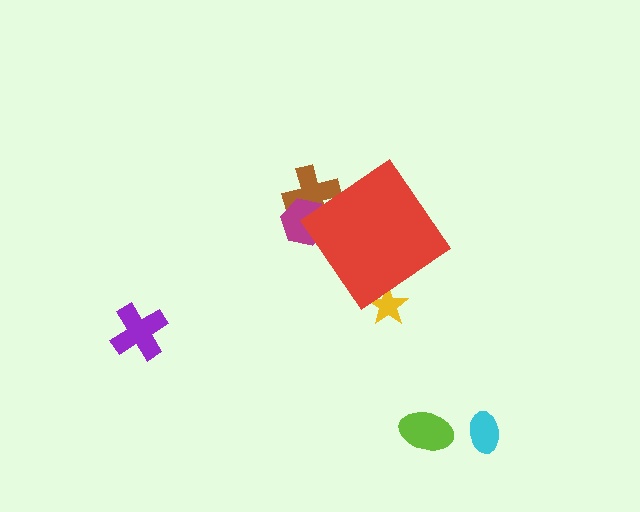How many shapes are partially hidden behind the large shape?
3 shapes are partially hidden.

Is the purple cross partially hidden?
No, the purple cross is fully visible.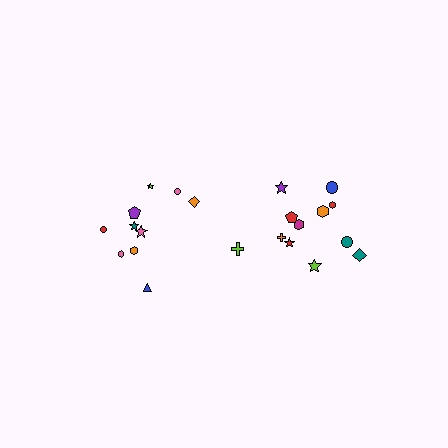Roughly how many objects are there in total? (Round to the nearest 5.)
Roughly 20 objects in total.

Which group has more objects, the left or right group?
The right group.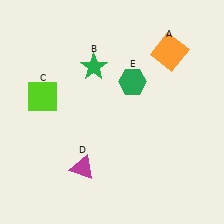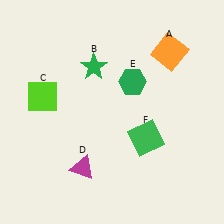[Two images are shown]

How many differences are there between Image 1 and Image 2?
There is 1 difference between the two images.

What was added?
A green square (F) was added in Image 2.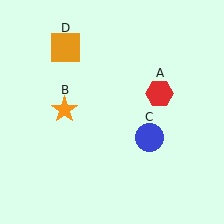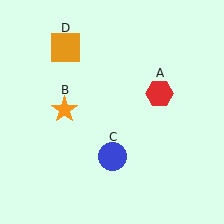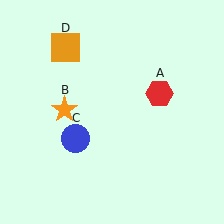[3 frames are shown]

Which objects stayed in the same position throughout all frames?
Red hexagon (object A) and orange star (object B) and orange square (object D) remained stationary.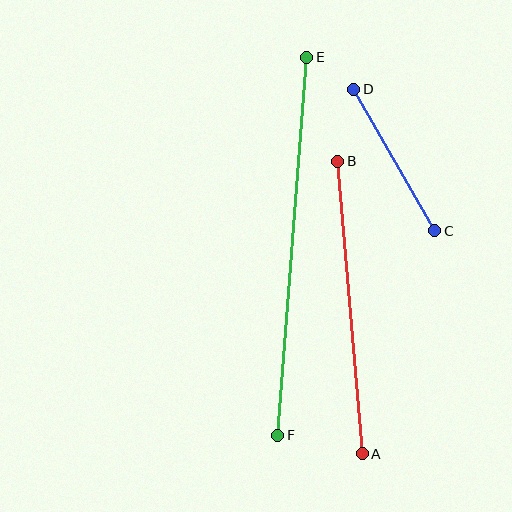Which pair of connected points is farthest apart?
Points E and F are farthest apart.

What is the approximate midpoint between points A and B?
The midpoint is at approximately (350, 307) pixels.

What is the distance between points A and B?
The distance is approximately 293 pixels.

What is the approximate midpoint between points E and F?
The midpoint is at approximately (292, 246) pixels.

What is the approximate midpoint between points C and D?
The midpoint is at approximately (394, 160) pixels.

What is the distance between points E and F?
The distance is approximately 379 pixels.